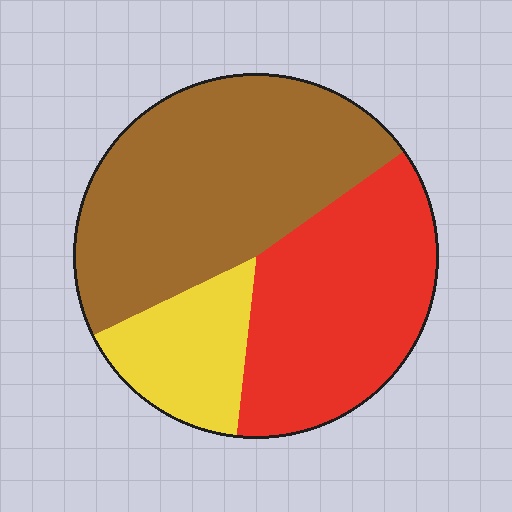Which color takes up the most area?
Brown, at roughly 50%.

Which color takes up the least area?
Yellow, at roughly 15%.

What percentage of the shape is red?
Red covers roughly 35% of the shape.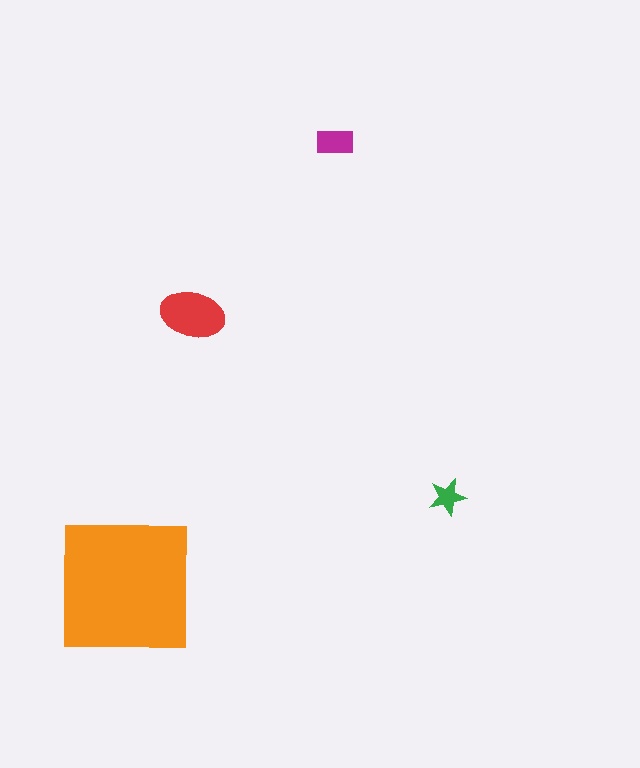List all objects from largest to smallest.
The orange square, the red ellipse, the magenta rectangle, the green star.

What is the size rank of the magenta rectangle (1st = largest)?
3rd.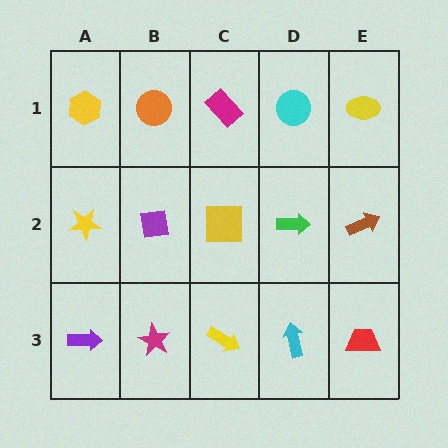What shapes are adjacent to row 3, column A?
A yellow star (row 2, column A), a magenta star (row 3, column B).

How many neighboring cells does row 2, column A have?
3.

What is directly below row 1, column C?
A yellow square.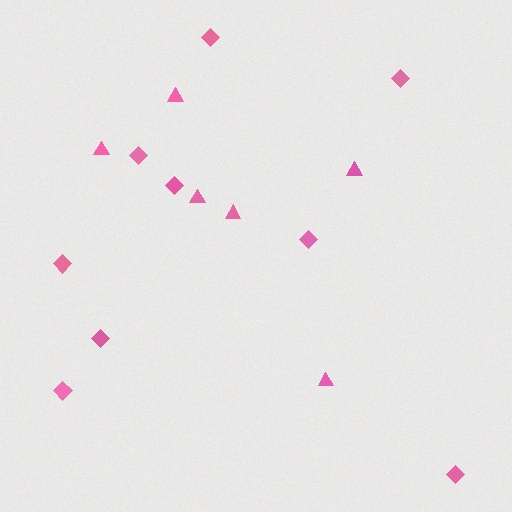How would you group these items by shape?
There are 2 groups: one group of triangles (6) and one group of diamonds (9).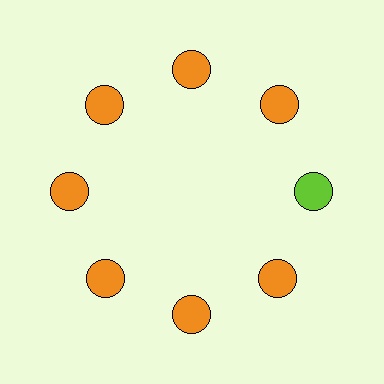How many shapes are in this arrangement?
There are 8 shapes arranged in a ring pattern.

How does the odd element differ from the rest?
It has a different color: lime instead of orange.